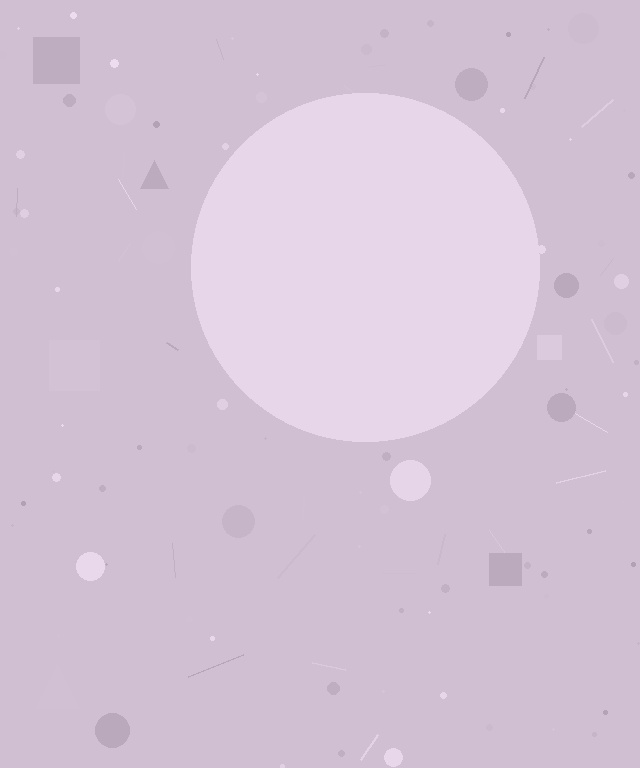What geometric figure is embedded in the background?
A circle is embedded in the background.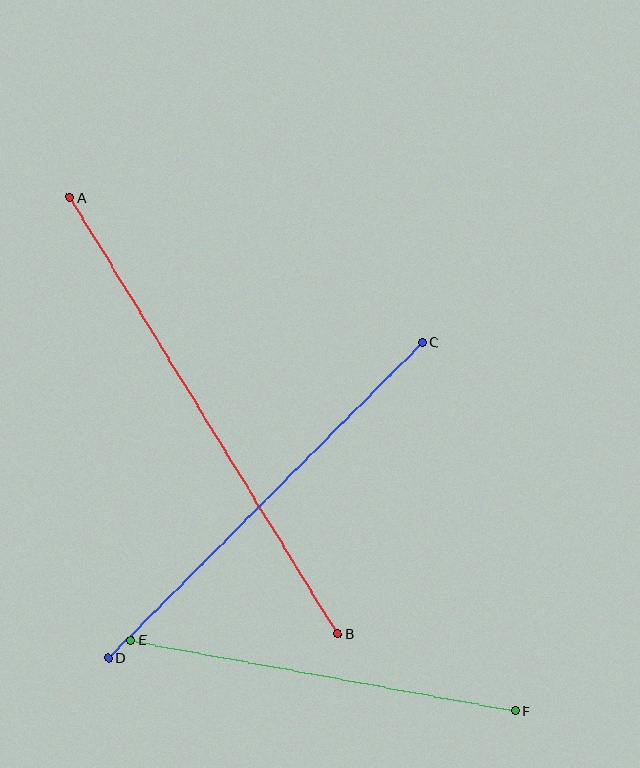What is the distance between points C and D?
The distance is approximately 445 pixels.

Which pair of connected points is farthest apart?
Points A and B are farthest apart.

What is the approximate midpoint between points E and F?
The midpoint is at approximately (323, 676) pixels.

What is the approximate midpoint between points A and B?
The midpoint is at approximately (203, 415) pixels.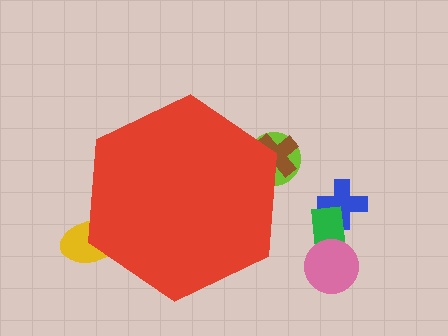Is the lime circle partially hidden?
Yes, the lime circle is partially hidden behind the red hexagon.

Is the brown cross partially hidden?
Yes, the brown cross is partially hidden behind the red hexagon.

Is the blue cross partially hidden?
No, the blue cross is fully visible.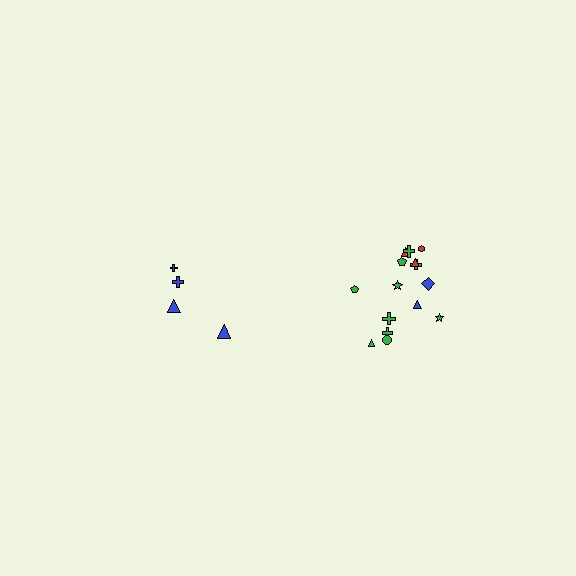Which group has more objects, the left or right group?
The right group.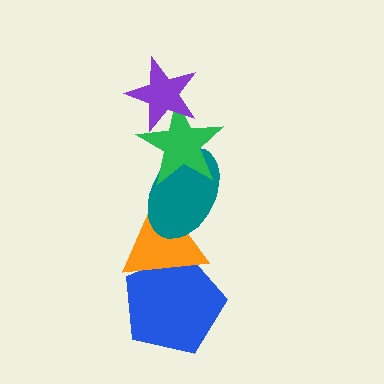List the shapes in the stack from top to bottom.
From top to bottom: the purple star, the green star, the teal ellipse, the orange triangle, the blue pentagon.